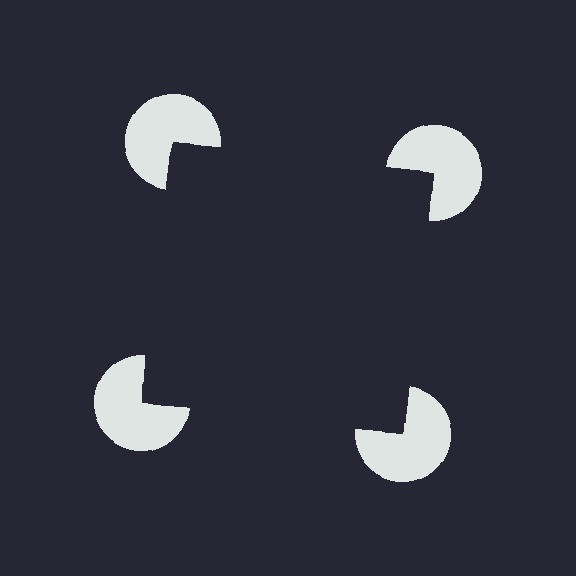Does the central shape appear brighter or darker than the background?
It typically appears slightly darker than the background, even though no actual brightness change is drawn.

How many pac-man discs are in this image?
There are 4 — one at each vertex of the illusory square.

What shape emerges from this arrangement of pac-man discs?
An illusory square — its edges are inferred from the aligned wedge cuts in the pac-man discs, not physically drawn.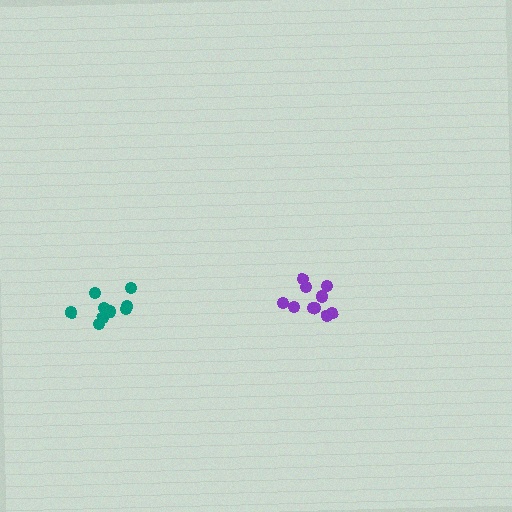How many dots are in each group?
Group 1: 10 dots, Group 2: 10 dots (20 total).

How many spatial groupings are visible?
There are 2 spatial groupings.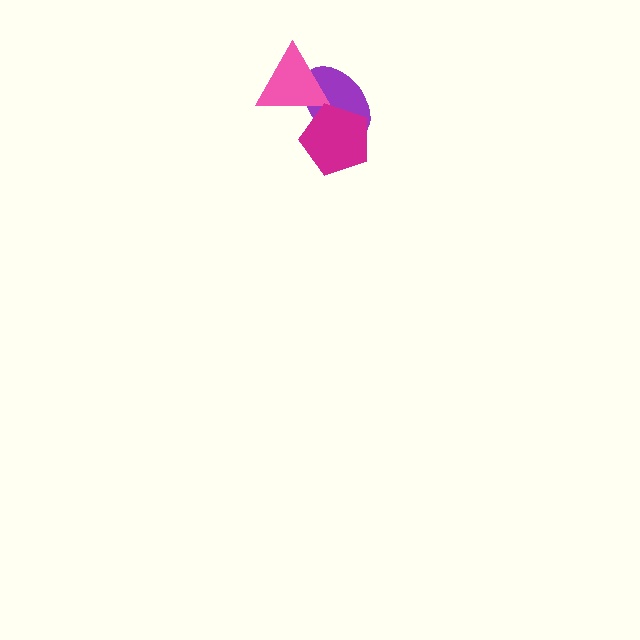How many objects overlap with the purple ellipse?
2 objects overlap with the purple ellipse.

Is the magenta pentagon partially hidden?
No, no other shape covers it.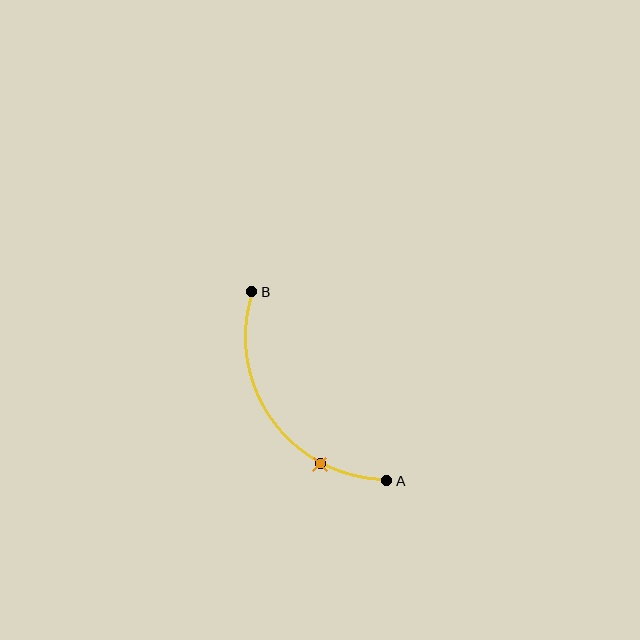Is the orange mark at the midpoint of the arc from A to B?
No. The orange mark lies on the arc but is closer to endpoint A. The arc midpoint would be at the point on the curve equidistant along the arc from both A and B.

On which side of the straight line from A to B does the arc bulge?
The arc bulges below and to the left of the straight line connecting A and B.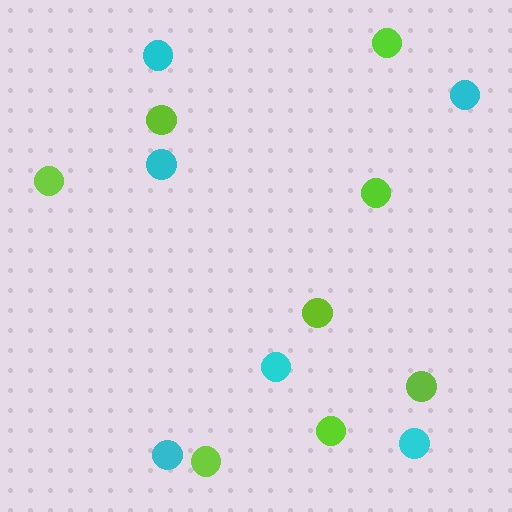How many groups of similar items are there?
There are 2 groups: one group of cyan circles (6) and one group of lime circles (8).